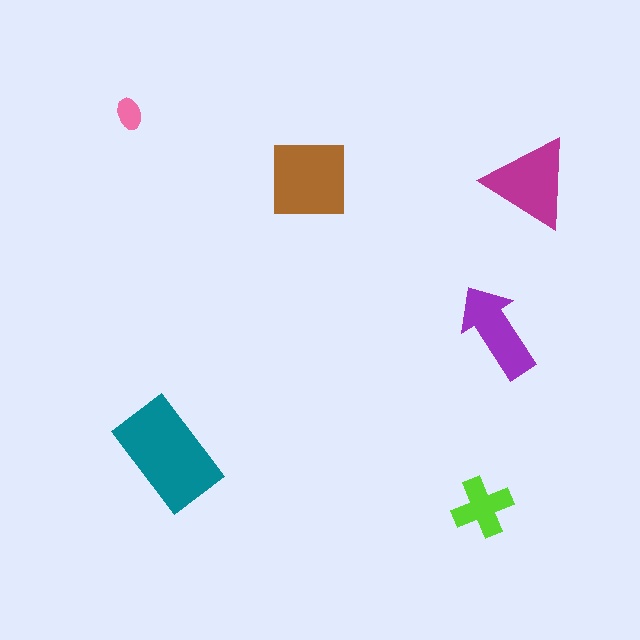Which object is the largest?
The teal rectangle.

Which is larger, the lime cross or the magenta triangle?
The magenta triangle.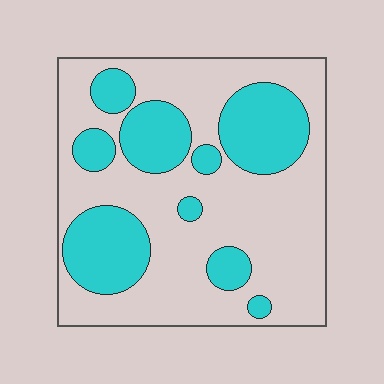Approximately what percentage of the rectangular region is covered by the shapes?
Approximately 35%.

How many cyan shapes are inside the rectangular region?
9.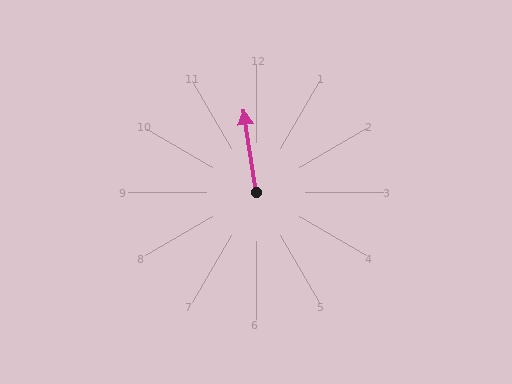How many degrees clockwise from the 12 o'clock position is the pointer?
Approximately 351 degrees.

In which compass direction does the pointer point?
North.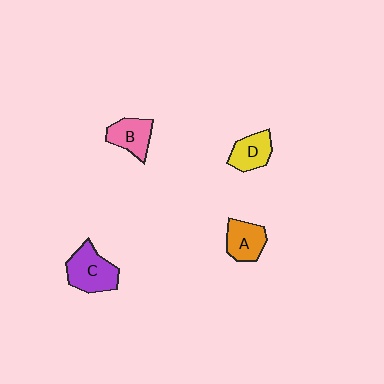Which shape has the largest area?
Shape C (purple).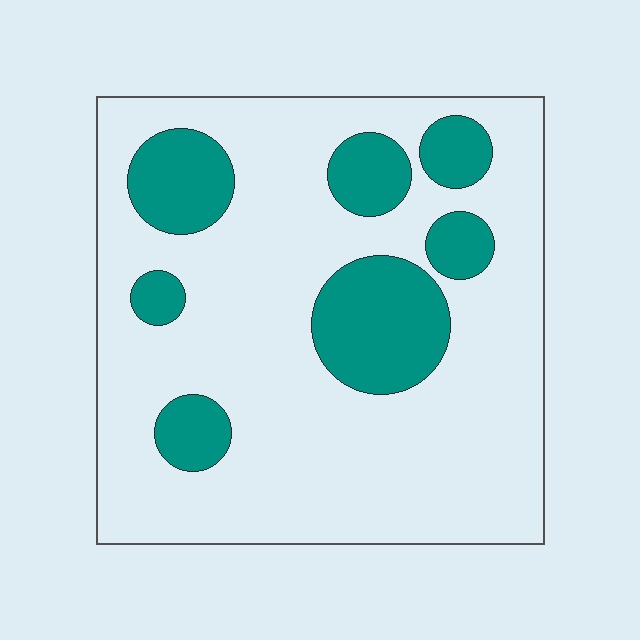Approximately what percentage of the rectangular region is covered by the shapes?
Approximately 25%.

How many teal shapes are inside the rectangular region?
7.